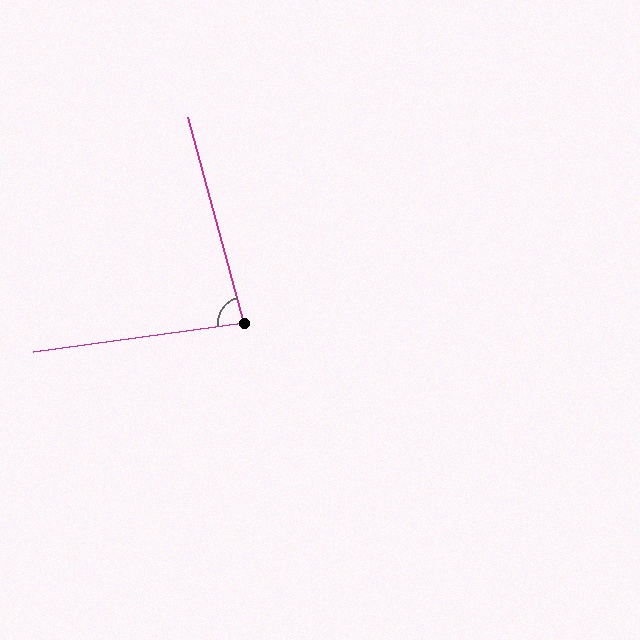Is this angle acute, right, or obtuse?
It is acute.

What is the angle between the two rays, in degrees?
Approximately 83 degrees.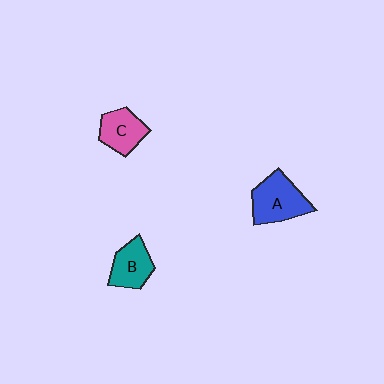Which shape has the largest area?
Shape A (blue).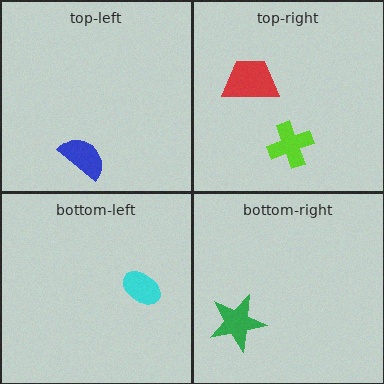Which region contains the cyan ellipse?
The bottom-left region.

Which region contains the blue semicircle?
The top-left region.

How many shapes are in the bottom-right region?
1.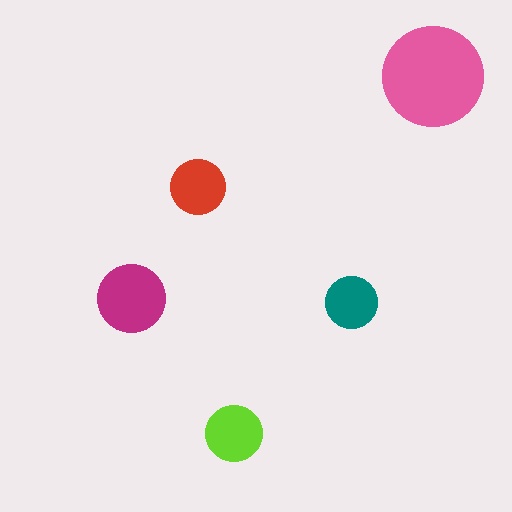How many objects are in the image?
There are 5 objects in the image.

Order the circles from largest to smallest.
the pink one, the magenta one, the lime one, the red one, the teal one.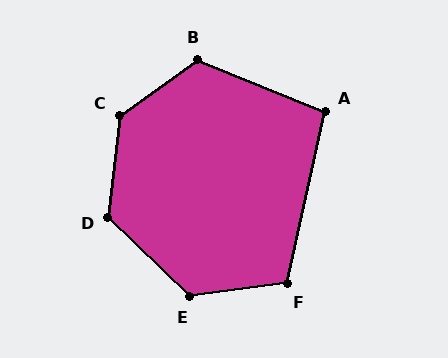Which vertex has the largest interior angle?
C, at approximately 132 degrees.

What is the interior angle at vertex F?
Approximately 110 degrees (obtuse).